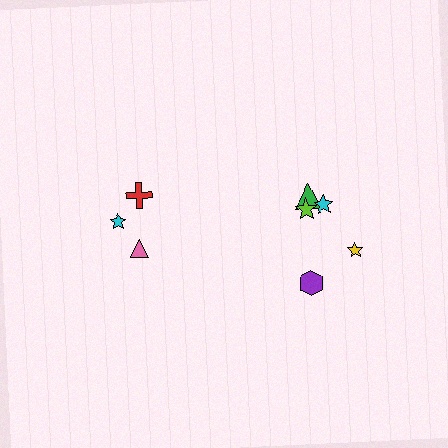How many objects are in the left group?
There are 3 objects.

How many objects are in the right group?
There are 5 objects.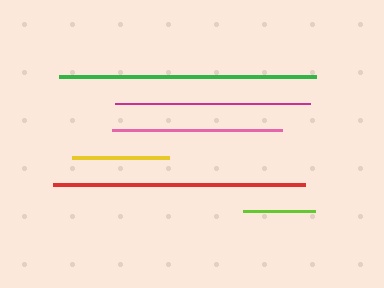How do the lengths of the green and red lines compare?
The green and red lines are approximately the same length.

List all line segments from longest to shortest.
From longest to shortest: green, red, magenta, pink, yellow, lime.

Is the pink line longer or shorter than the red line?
The red line is longer than the pink line.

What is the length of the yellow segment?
The yellow segment is approximately 97 pixels long.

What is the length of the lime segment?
The lime segment is approximately 72 pixels long.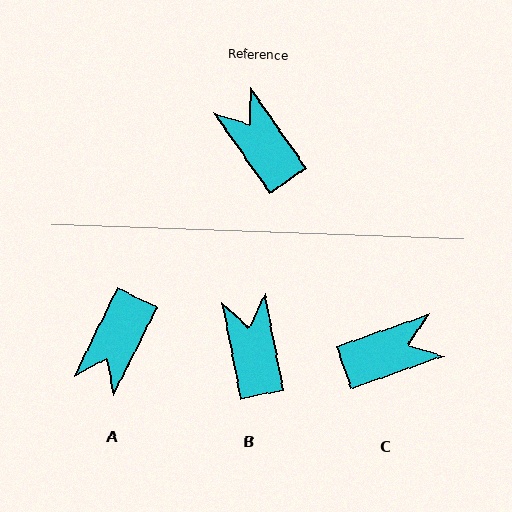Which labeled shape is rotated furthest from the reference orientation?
A, about 119 degrees away.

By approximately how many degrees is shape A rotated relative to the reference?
Approximately 119 degrees counter-clockwise.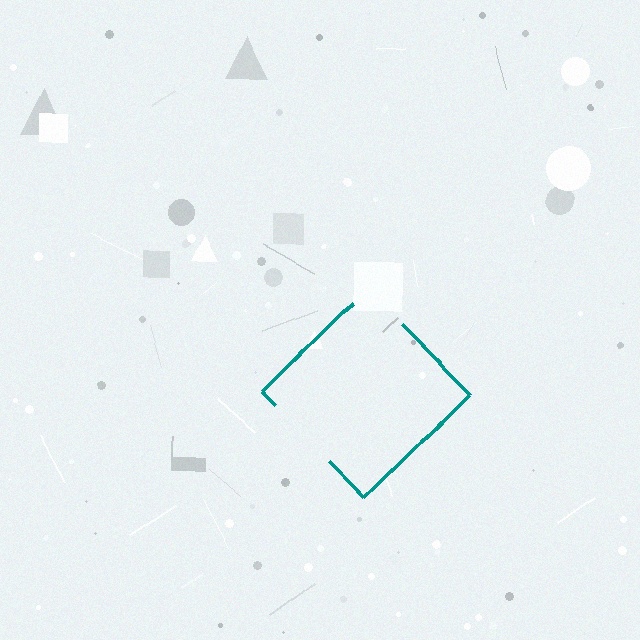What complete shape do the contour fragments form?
The contour fragments form a diamond.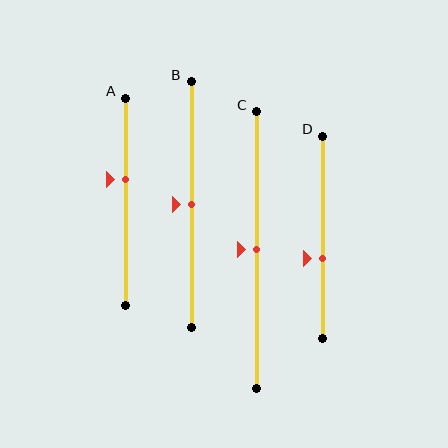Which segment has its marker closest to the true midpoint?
Segment B has its marker closest to the true midpoint.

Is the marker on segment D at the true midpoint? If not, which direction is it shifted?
No, the marker on segment D is shifted downward by about 11% of the segment length.